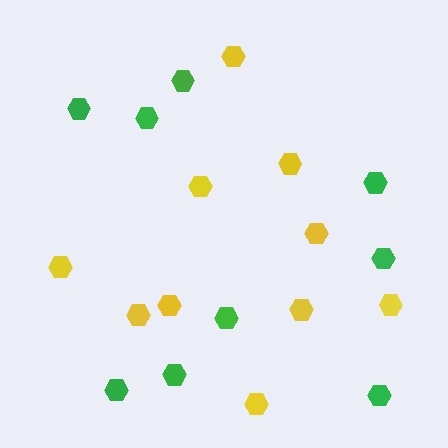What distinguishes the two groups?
There are 2 groups: one group of yellow hexagons (10) and one group of green hexagons (9).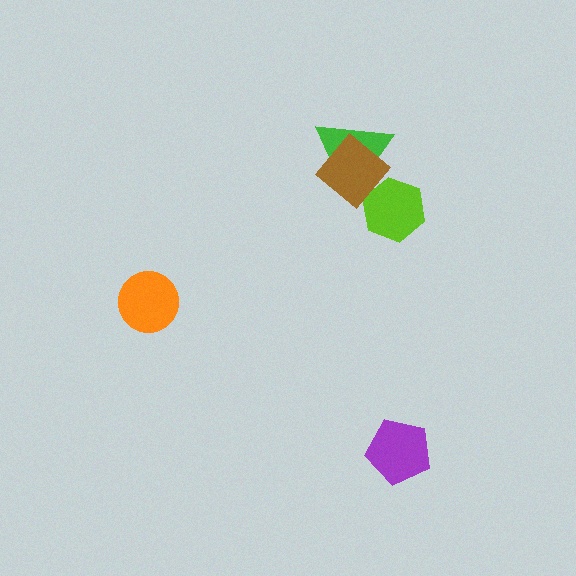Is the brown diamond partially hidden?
No, no other shape covers it.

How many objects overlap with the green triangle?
2 objects overlap with the green triangle.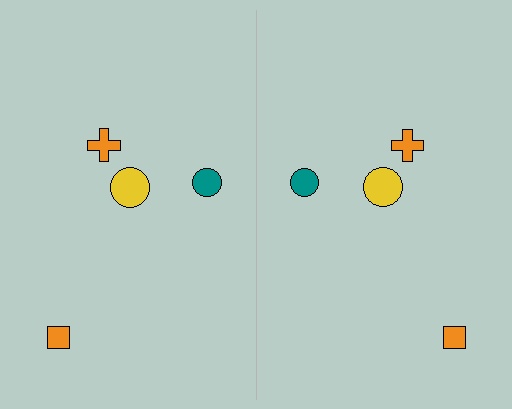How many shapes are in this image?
There are 8 shapes in this image.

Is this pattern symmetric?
Yes, this pattern has bilateral (reflection) symmetry.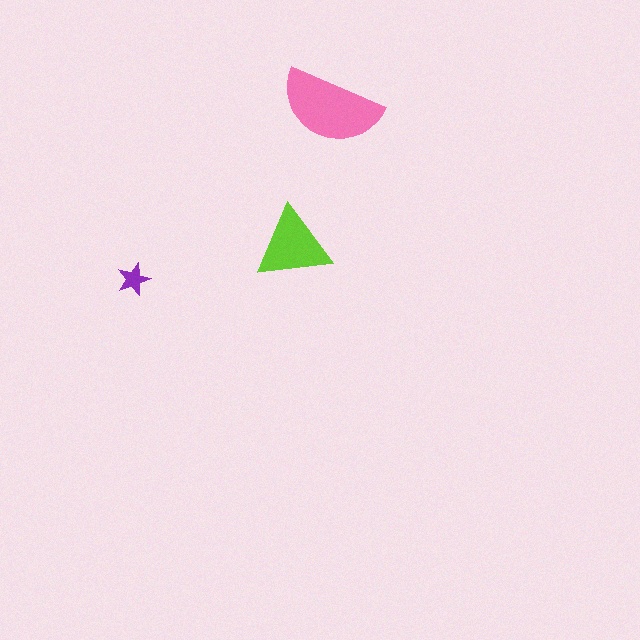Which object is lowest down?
The purple star is bottommost.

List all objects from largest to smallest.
The pink semicircle, the lime triangle, the purple star.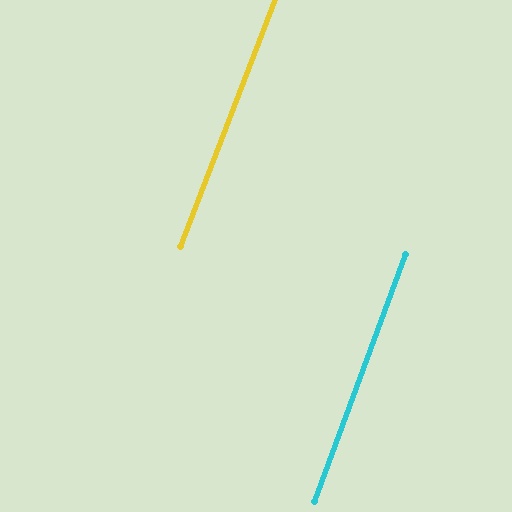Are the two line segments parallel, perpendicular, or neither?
Parallel — their directions differ by only 0.9°.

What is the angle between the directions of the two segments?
Approximately 1 degree.